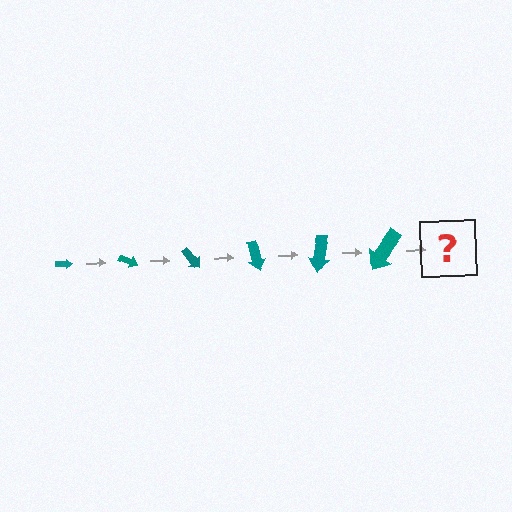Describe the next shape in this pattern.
It should be an arrow, larger than the previous one and rotated 150 degrees from the start.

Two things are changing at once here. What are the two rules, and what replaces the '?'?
The two rules are that the arrow grows larger each step and it rotates 25 degrees each step. The '?' should be an arrow, larger than the previous one and rotated 150 degrees from the start.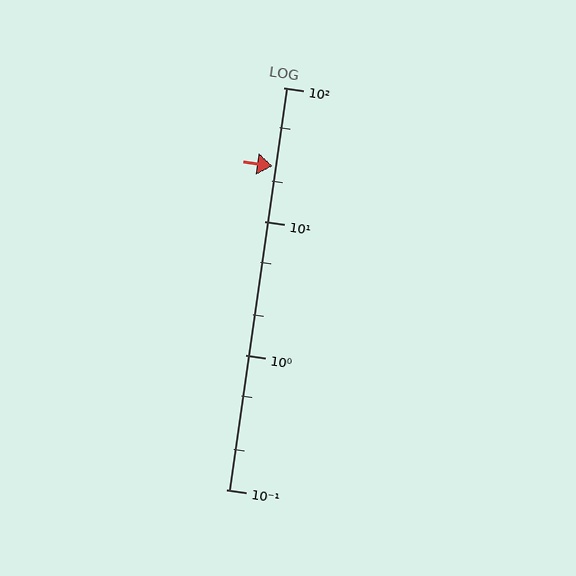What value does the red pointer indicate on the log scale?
The pointer indicates approximately 26.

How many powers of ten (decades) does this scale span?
The scale spans 3 decades, from 0.1 to 100.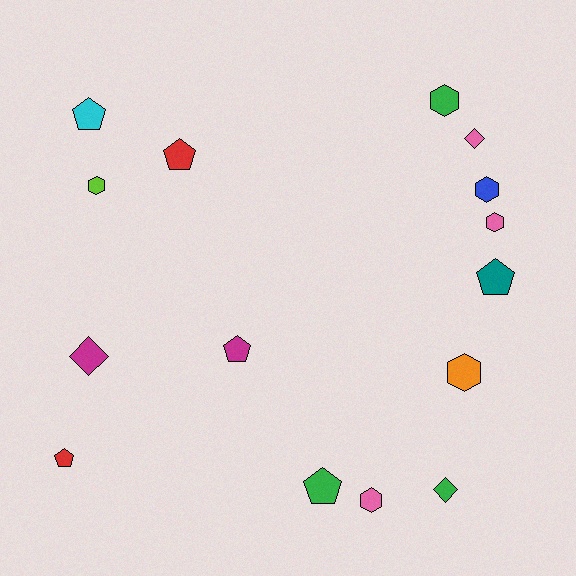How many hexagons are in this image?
There are 6 hexagons.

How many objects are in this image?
There are 15 objects.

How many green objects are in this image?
There are 3 green objects.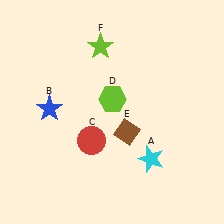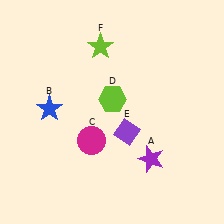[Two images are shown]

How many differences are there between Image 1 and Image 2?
There are 3 differences between the two images.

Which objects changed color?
A changed from cyan to purple. C changed from red to magenta. E changed from brown to purple.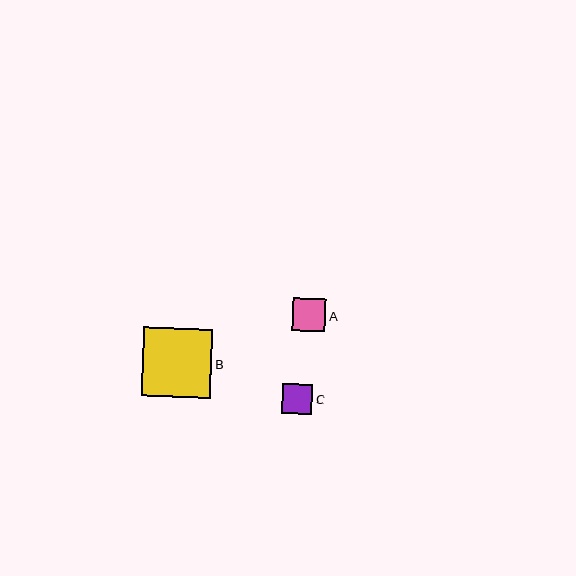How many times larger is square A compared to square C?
Square A is approximately 1.1 times the size of square C.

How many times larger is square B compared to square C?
Square B is approximately 2.3 times the size of square C.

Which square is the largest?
Square B is the largest with a size of approximately 69 pixels.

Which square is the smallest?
Square C is the smallest with a size of approximately 30 pixels.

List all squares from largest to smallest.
From largest to smallest: B, A, C.